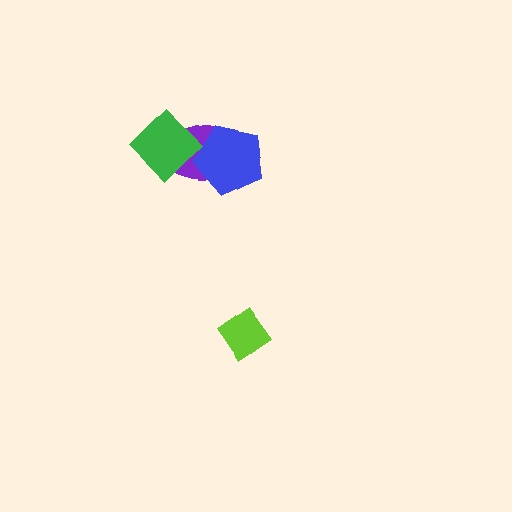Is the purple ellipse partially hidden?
Yes, it is partially covered by another shape.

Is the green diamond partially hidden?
No, no other shape covers it.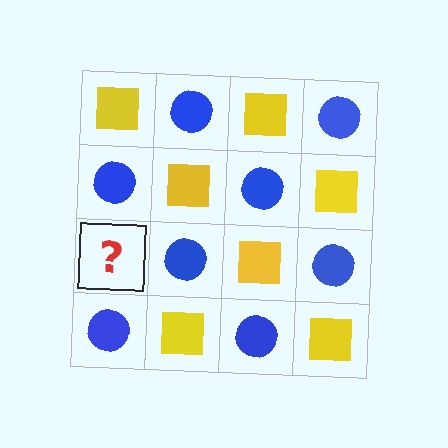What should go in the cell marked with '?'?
The missing cell should contain a yellow square.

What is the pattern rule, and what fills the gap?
The rule is that it alternates yellow square and blue circle in a checkerboard pattern. The gap should be filled with a yellow square.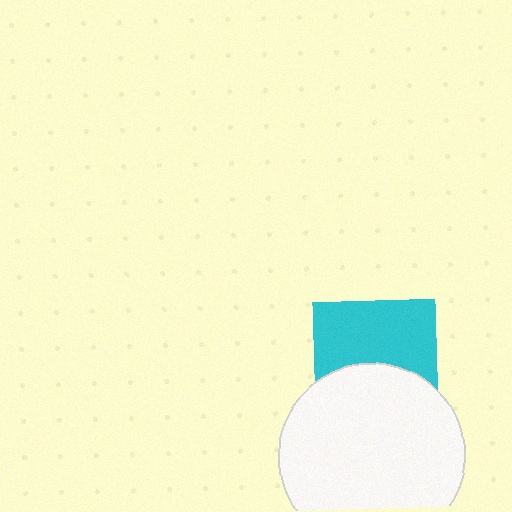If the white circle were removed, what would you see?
You would see the complete cyan square.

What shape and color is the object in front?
The object in front is a white circle.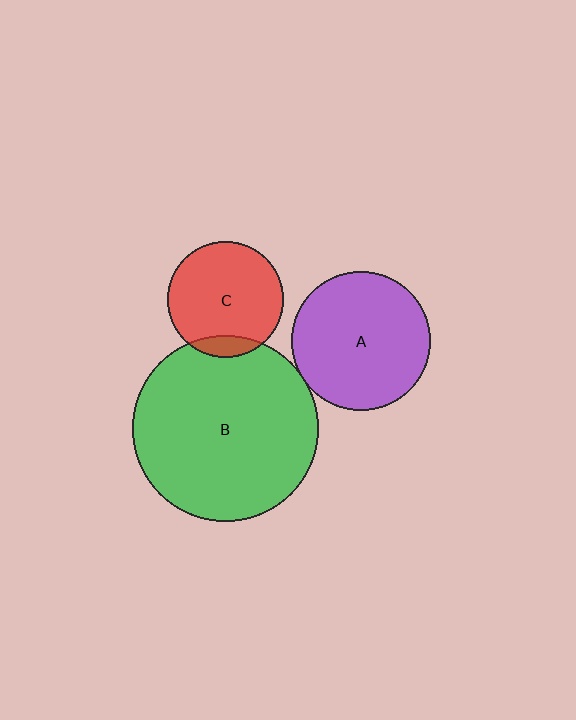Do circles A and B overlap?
Yes.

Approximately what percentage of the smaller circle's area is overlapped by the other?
Approximately 5%.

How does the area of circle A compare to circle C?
Approximately 1.4 times.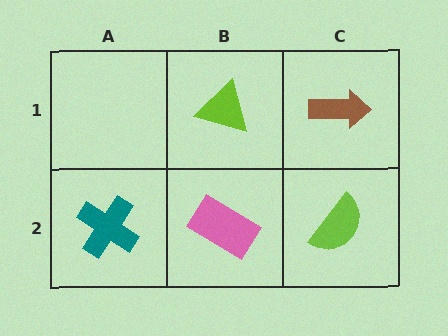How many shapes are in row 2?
3 shapes.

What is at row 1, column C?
A brown arrow.